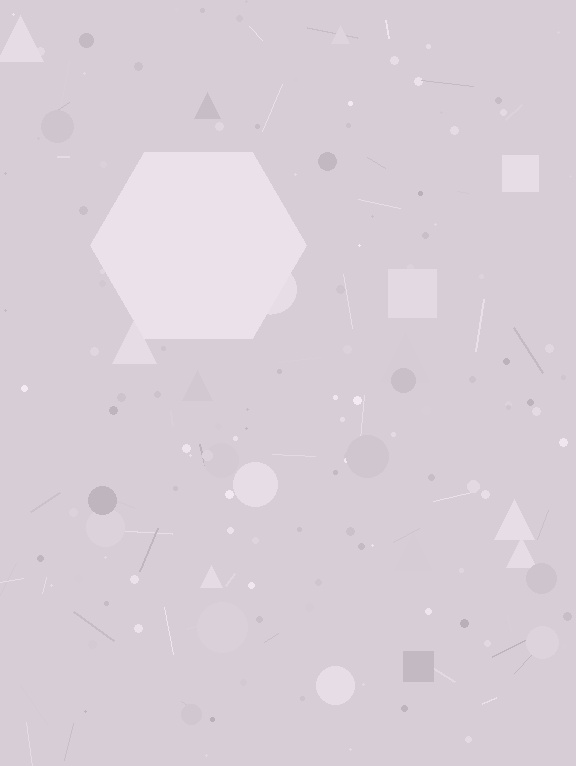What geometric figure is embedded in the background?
A hexagon is embedded in the background.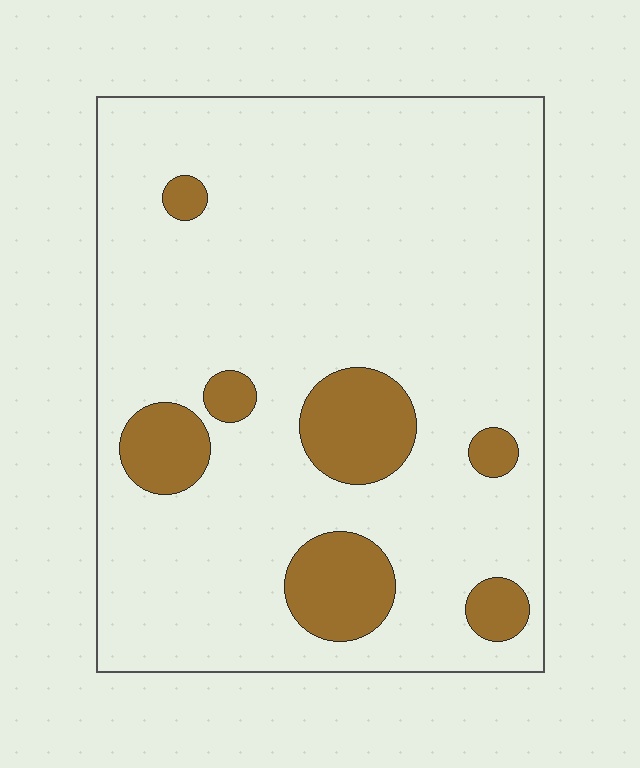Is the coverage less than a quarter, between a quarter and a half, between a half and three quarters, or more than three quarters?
Less than a quarter.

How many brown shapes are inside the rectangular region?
7.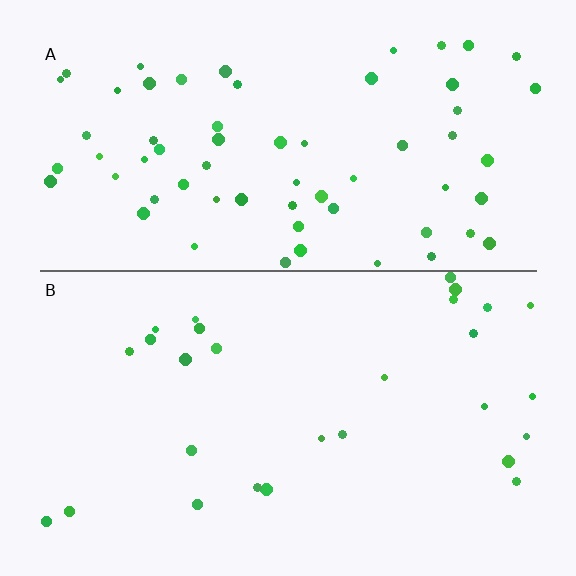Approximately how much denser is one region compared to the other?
Approximately 2.3× — region A over region B.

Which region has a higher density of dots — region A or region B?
A (the top).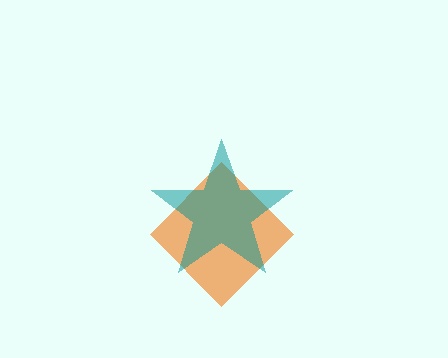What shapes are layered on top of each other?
The layered shapes are: an orange diamond, a teal star.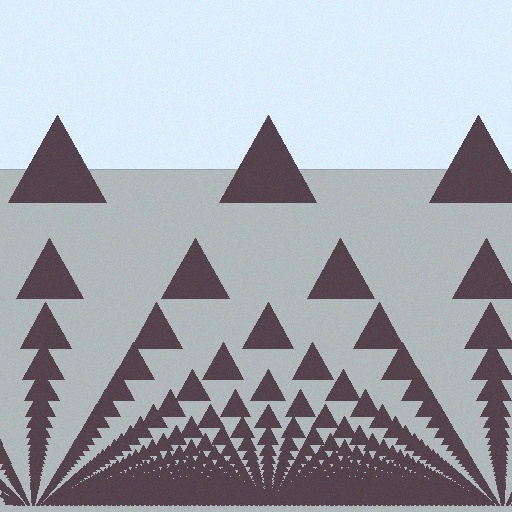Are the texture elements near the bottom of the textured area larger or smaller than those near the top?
Smaller. The gradient is inverted — elements near the bottom are smaller and denser.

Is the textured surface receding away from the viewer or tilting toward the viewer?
The surface appears to tilt toward the viewer. Texture elements get larger and sparser toward the top.